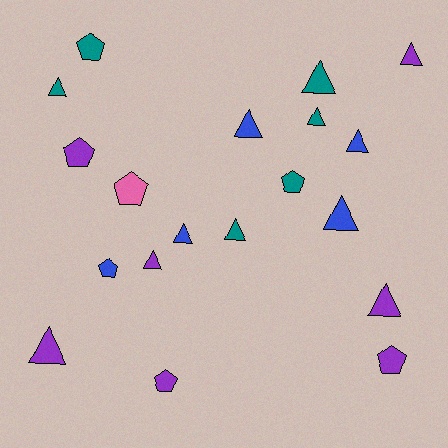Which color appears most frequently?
Purple, with 7 objects.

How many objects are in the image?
There are 19 objects.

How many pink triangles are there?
There are no pink triangles.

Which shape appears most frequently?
Triangle, with 12 objects.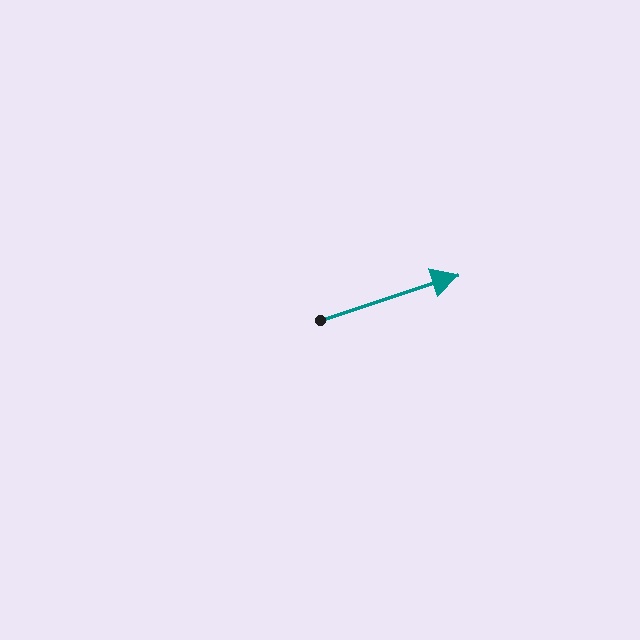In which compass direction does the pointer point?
East.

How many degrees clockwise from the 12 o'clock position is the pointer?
Approximately 72 degrees.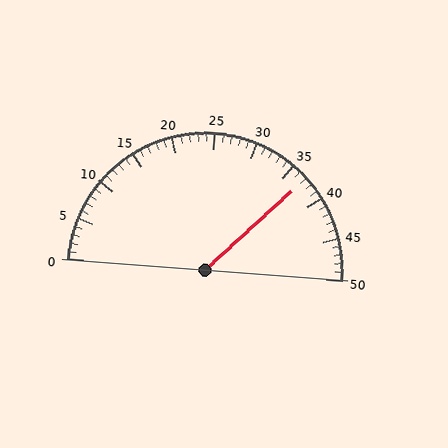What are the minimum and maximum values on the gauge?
The gauge ranges from 0 to 50.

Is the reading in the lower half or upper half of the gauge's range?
The reading is in the upper half of the range (0 to 50).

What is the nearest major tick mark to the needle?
The nearest major tick mark is 35.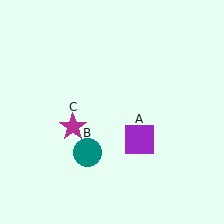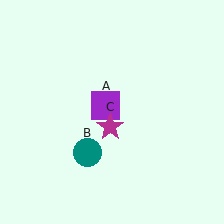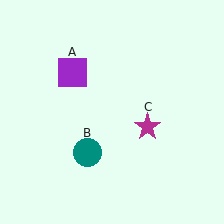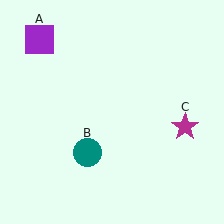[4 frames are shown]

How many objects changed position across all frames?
2 objects changed position: purple square (object A), magenta star (object C).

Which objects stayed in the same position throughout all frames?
Teal circle (object B) remained stationary.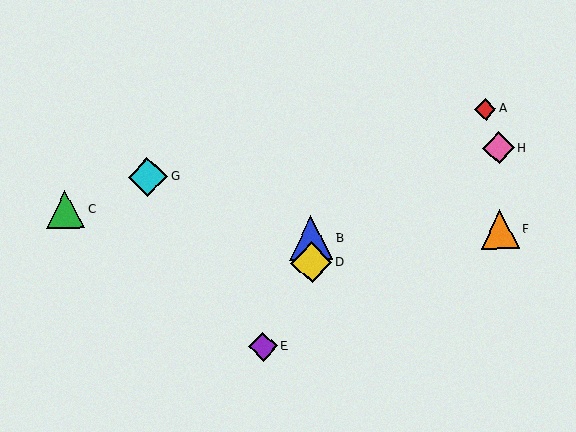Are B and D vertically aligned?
Yes, both are at x≈311.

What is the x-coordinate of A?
Object A is at x≈485.